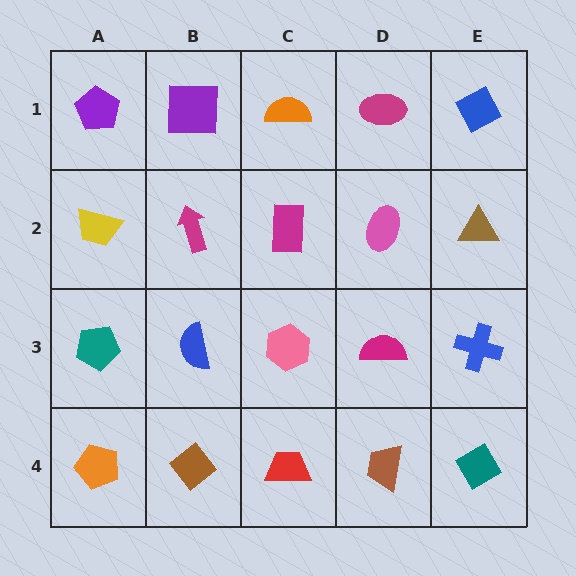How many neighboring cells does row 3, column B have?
4.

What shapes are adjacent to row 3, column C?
A magenta rectangle (row 2, column C), a red trapezoid (row 4, column C), a blue semicircle (row 3, column B), a magenta semicircle (row 3, column D).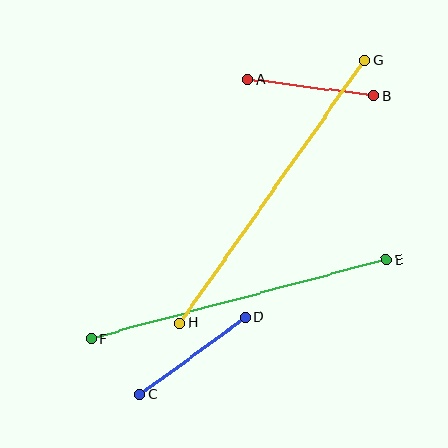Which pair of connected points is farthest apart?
Points G and H are farthest apart.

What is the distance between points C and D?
The distance is approximately 131 pixels.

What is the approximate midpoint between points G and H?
The midpoint is at approximately (272, 191) pixels.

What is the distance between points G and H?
The distance is approximately 321 pixels.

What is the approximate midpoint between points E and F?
The midpoint is at approximately (239, 299) pixels.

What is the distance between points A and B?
The distance is approximately 127 pixels.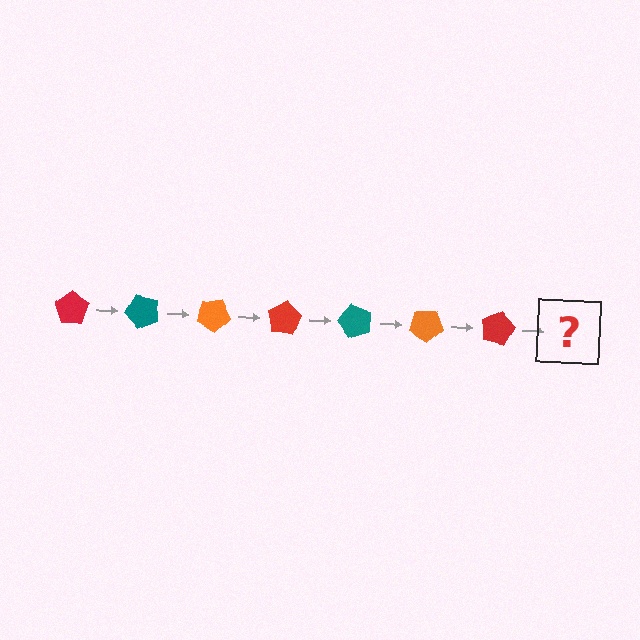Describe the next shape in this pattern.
It should be a teal pentagon, rotated 350 degrees from the start.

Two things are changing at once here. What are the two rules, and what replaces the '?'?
The two rules are that it rotates 50 degrees each step and the color cycles through red, teal, and orange. The '?' should be a teal pentagon, rotated 350 degrees from the start.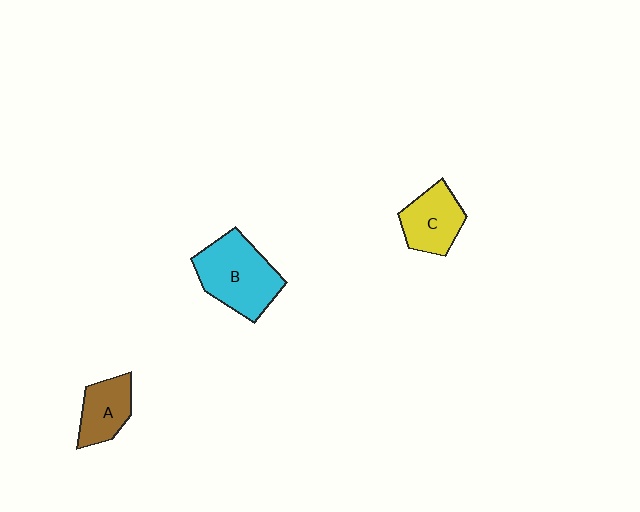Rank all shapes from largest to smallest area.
From largest to smallest: B (cyan), C (yellow), A (brown).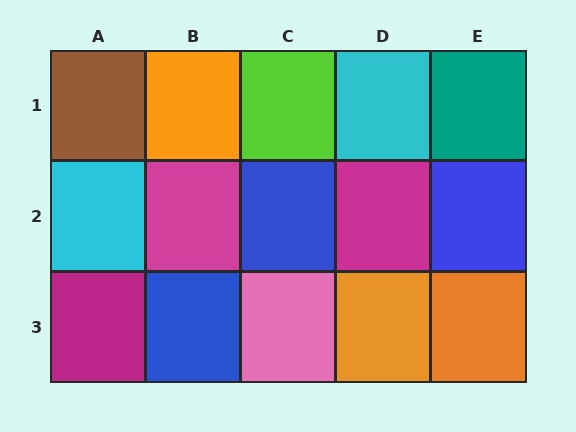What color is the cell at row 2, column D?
Magenta.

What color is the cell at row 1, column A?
Brown.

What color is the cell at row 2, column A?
Cyan.